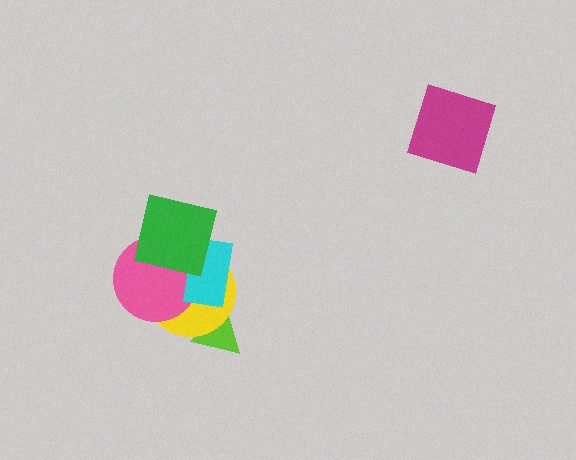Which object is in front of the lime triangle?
The yellow circle is in front of the lime triangle.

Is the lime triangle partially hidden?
Yes, it is partially covered by another shape.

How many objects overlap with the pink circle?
3 objects overlap with the pink circle.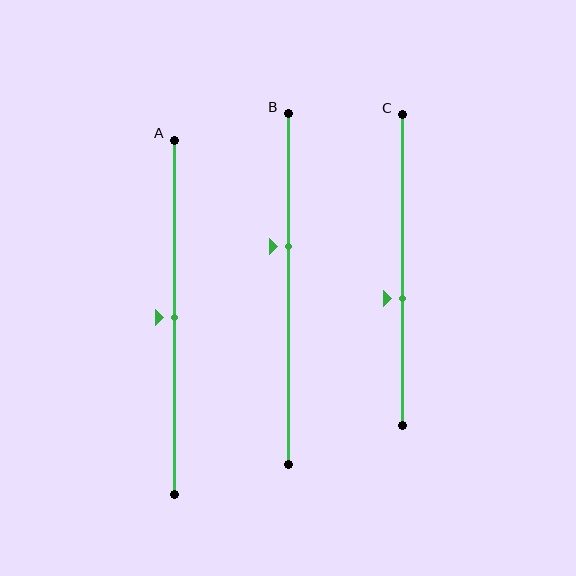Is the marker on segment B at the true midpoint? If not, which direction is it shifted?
No, the marker on segment B is shifted upward by about 12% of the segment length.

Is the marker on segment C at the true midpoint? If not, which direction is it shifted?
No, the marker on segment C is shifted downward by about 9% of the segment length.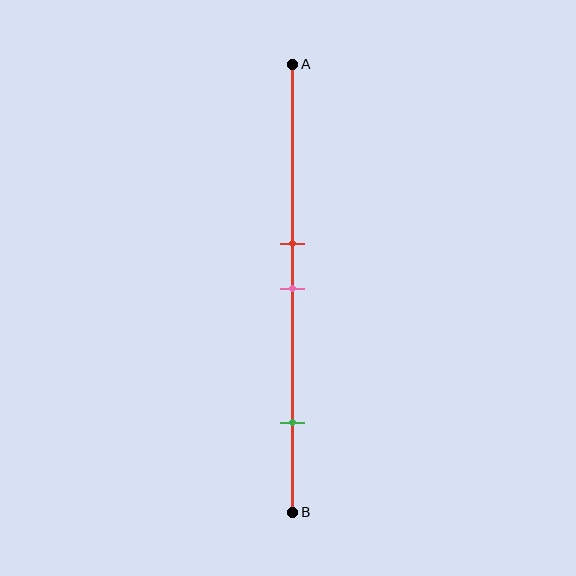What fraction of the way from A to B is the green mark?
The green mark is approximately 80% (0.8) of the way from A to B.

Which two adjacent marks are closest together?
The red and pink marks are the closest adjacent pair.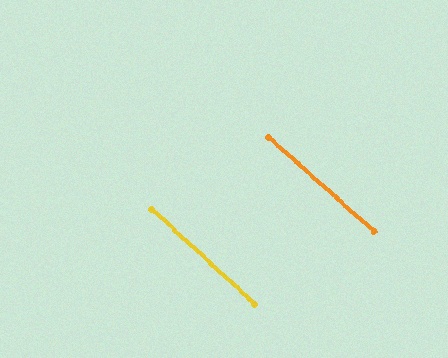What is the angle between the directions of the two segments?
Approximately 1 degree.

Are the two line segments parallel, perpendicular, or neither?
Parallel — their directions differ by only 0.8°.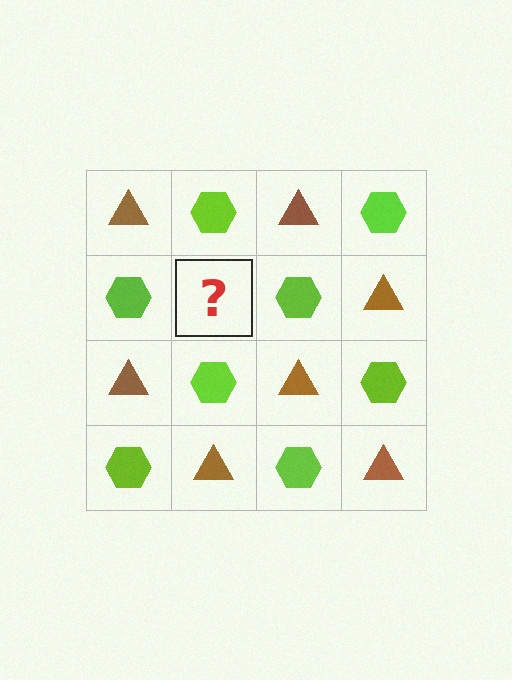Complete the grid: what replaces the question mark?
The question mark should be replaced with a brown triangle.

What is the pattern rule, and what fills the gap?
The rule is that it alternates brown triangle and lime hexagon in a checkerboard pattern. The gap should be filled with a brown triangle.